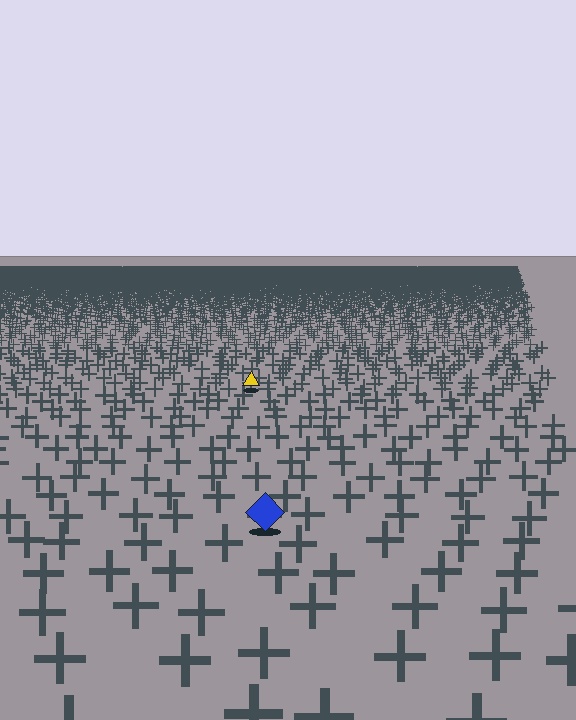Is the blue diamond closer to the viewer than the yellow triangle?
Yes. The blue diamond is closer — you can tell from the texture gradient: the ground texture is coarser near it.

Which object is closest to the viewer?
The blue diamond is closest. The texture marks near it are larger and more spread out.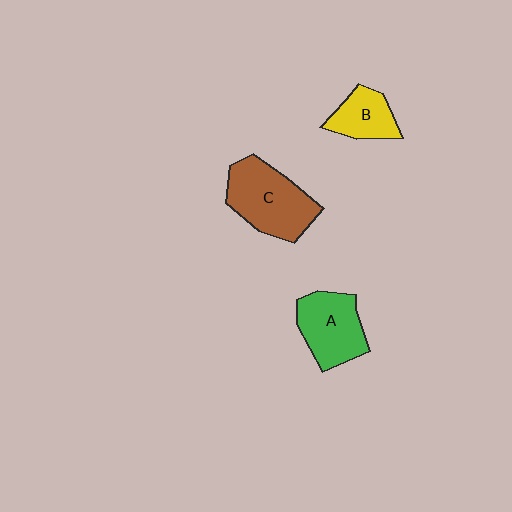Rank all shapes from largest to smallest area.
From largest to smallest: C (brown), A (green), B (yellow).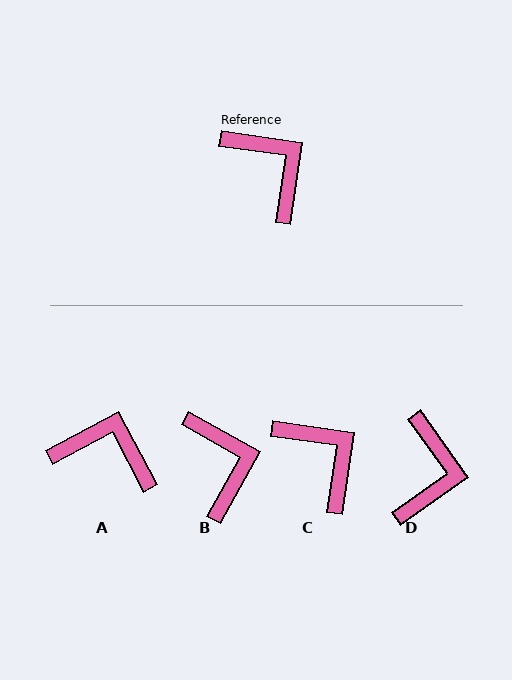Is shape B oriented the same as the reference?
No, it is off by about 21 degrees.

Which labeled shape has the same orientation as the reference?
C.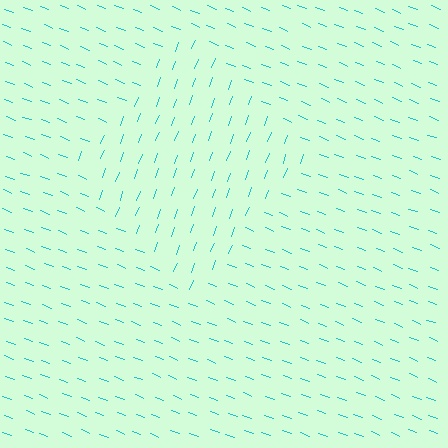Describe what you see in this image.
The image is filled with small cyan line segments. A diamond region in the image has lines oriented differently from the surrounding lines, creating a visible texture boundary.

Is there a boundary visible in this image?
Yes, there is a texture boundary formed by a change in line orientation.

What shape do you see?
I see a diamond.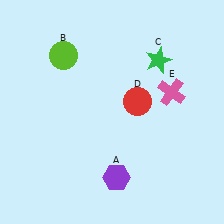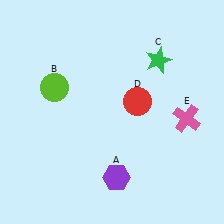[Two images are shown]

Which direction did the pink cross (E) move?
The pink cross (E) moved down.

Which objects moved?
The objects that moved are: the lime circle (B), the pink cross (E).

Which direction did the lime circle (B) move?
The lime circle (B) moved down.